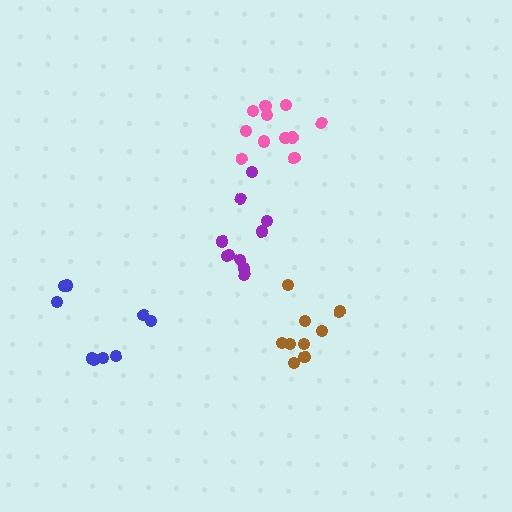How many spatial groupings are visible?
There are 4 spatial groupings.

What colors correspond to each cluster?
The clusters are colored: blue, purple, brown, pink.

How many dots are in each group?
Group 1: 9 dots, Group 2: 10 dots, Group 3: 9 dots, Group 4: 11 dots (39 total).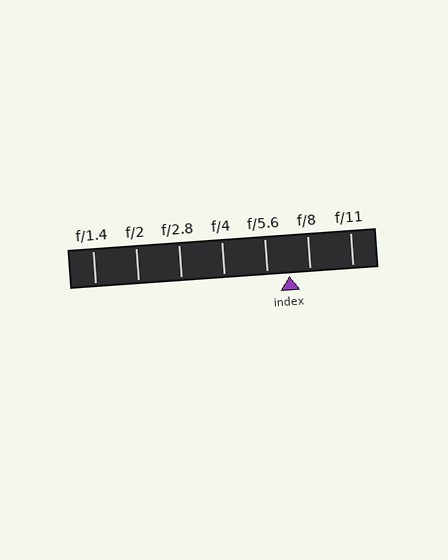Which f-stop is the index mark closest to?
The index mark is closest to f/8.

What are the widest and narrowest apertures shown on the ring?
The widest aperture shown is f/1.4 and the narrowest is f/11.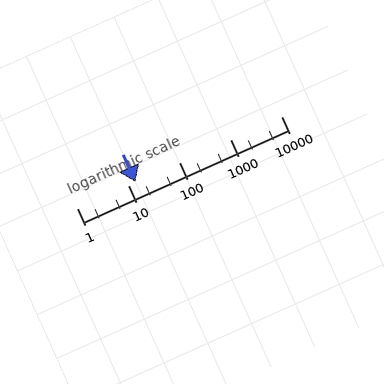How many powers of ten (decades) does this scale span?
The scale spans 4 decades, from 1 to 10000.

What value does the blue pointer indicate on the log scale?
The pointer indicates approximately 14.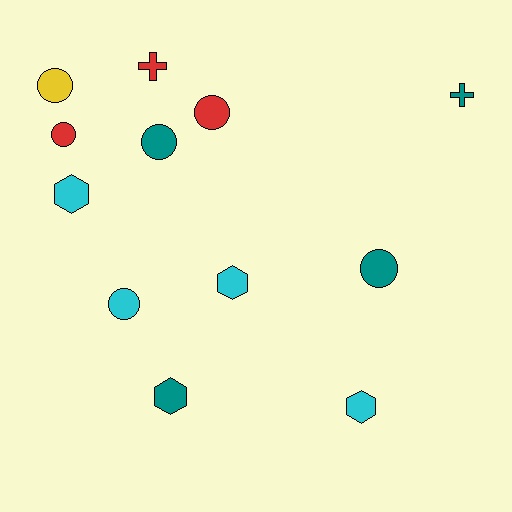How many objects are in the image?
There are 12 objects.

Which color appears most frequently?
Teal, with 4 objects.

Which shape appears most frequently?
Circle, with 6 objects.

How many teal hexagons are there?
There is 1 teal hexagon.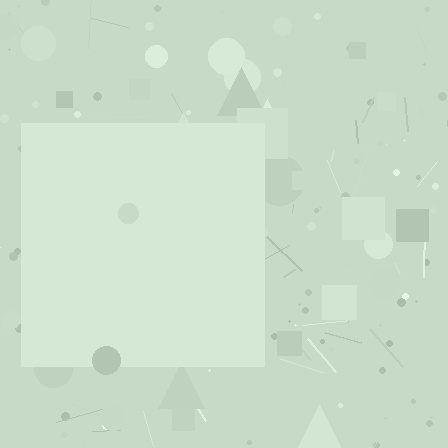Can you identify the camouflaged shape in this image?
The camouflaged shape is a square.